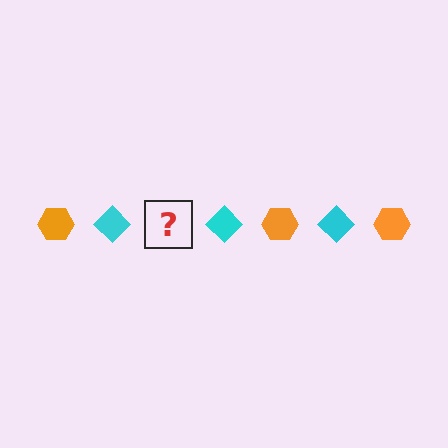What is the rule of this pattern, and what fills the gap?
The rule is that the pattern alternates between orange hexagon and cyan diamond. The gap should be filled with an orange hexagon.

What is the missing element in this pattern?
The missing element is an orange hexagon.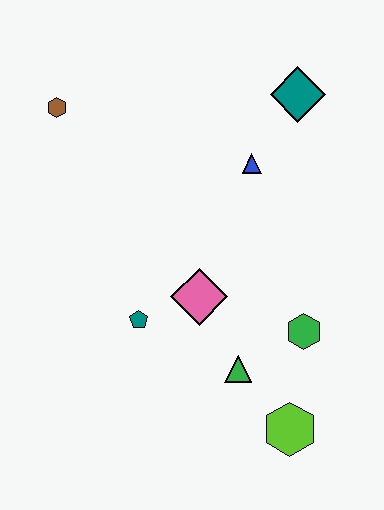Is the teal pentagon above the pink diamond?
No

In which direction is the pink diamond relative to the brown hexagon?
The pink diamond is below the brown hexagon.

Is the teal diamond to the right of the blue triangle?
Yes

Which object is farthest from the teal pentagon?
The teal diamond is farthest from the teal pentagon.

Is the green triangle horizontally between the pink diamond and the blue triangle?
Yes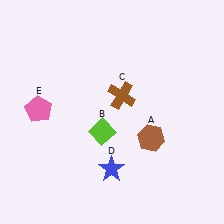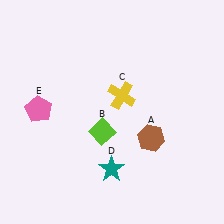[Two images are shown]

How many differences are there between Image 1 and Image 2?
There are 2 differences between the two images.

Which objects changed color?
C changed from brown to yellow. D changed from blue to teal.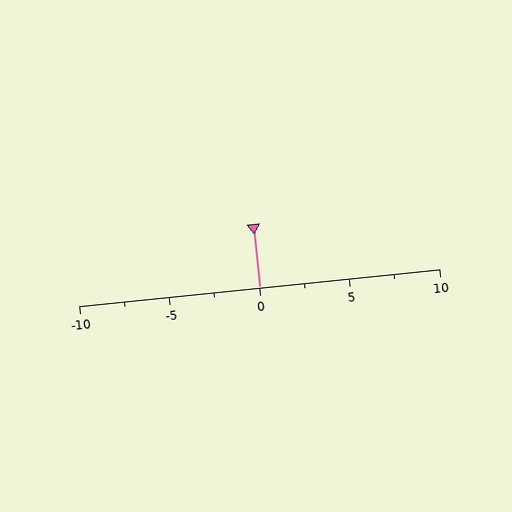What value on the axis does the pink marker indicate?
The marker indicates approximately 0.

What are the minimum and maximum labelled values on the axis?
The axis runs from -10 to 10.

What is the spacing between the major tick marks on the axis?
The major ticks are spaced 5 apart.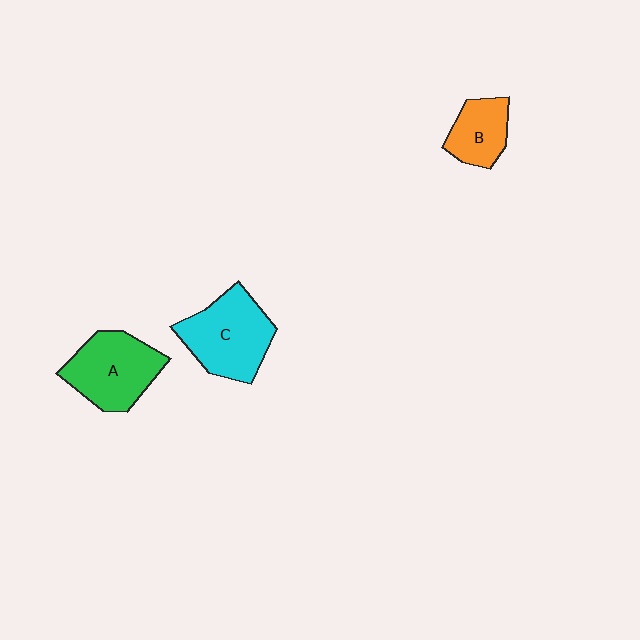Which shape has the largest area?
Shape C (cyan).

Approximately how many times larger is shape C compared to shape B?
Approximately 1.8 times.